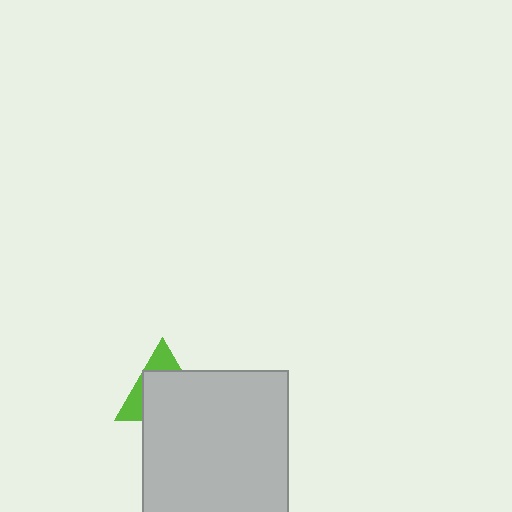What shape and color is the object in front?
The object in front is a light gray rectangle.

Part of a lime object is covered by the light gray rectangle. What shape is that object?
It is a triangle.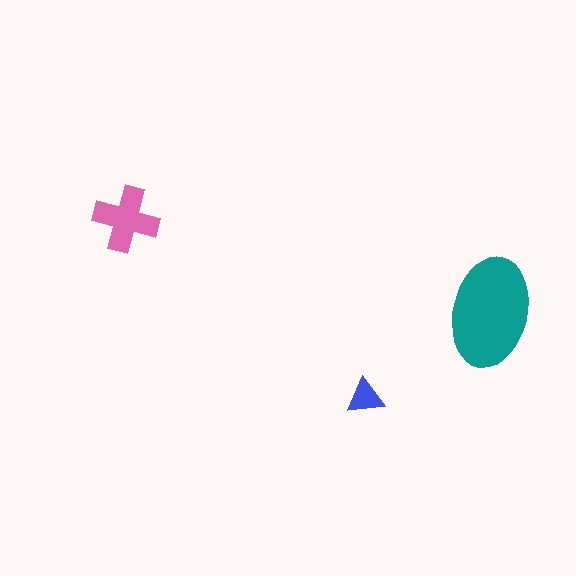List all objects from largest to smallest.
The teal ellipse, the pink cross, the blue triangle.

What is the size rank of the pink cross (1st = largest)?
2nd.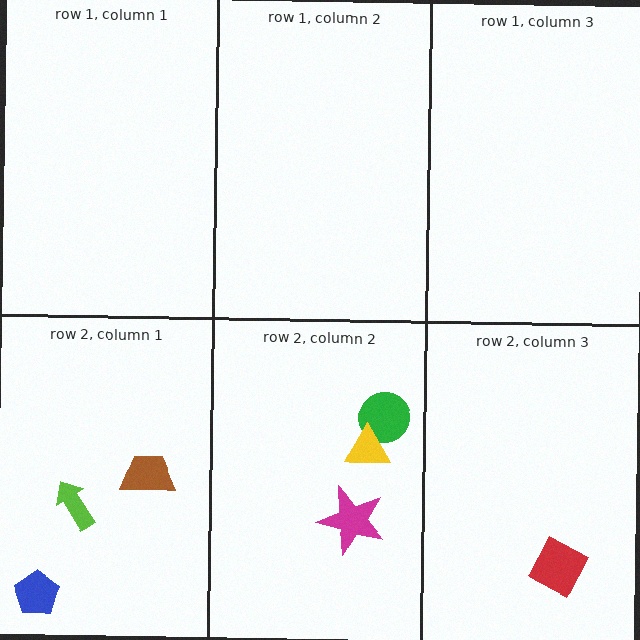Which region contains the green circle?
The row 2, column 2 region.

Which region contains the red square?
The row 2, column 3 region.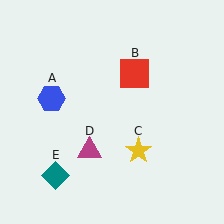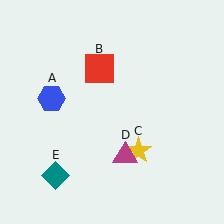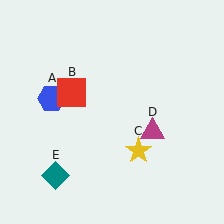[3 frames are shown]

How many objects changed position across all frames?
2 objects changed position: red square (object B), magenta triangle (object D).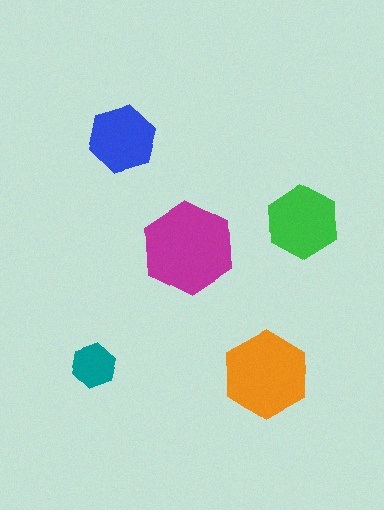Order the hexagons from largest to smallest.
the magenta one, the orange one, the green one, the blue one, the teal one.